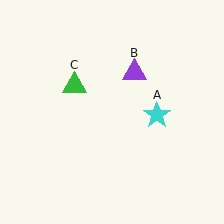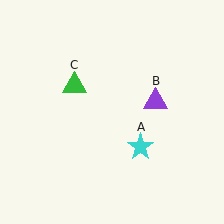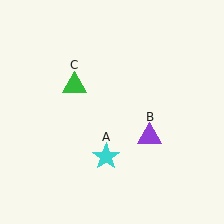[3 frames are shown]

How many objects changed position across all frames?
2 objects changed position: cyan star (object A), purple triangle (object B).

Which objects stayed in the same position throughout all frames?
Green triangle (object C) remained stationary.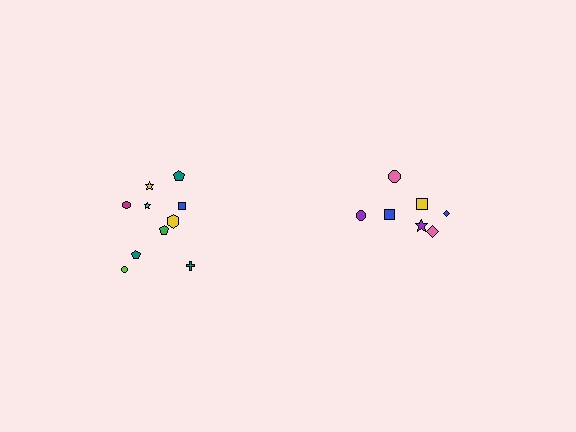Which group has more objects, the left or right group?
The left group.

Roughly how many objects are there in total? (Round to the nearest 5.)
Roughly 15 objects in total.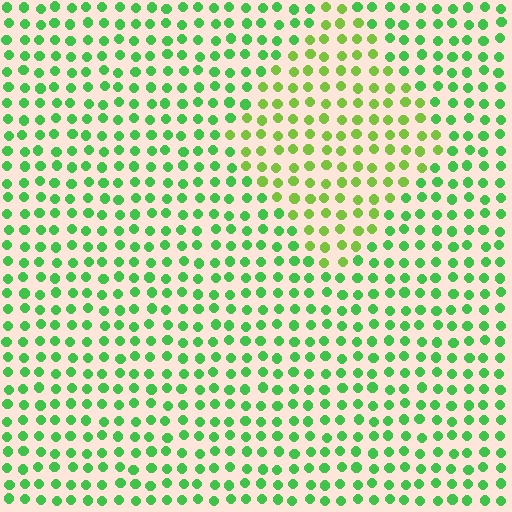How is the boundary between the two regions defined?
The boundary is defined purely by a slight shift in hue (about 32 degrees). Spacing, size, and orientation are identical on both sides.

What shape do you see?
I see a diamond.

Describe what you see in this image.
The image is filled with small green elements in a uniform arrangement. A diamond-shaped region is visible where the elements are tinted to a slightly different hue, forming a subtle color boundary.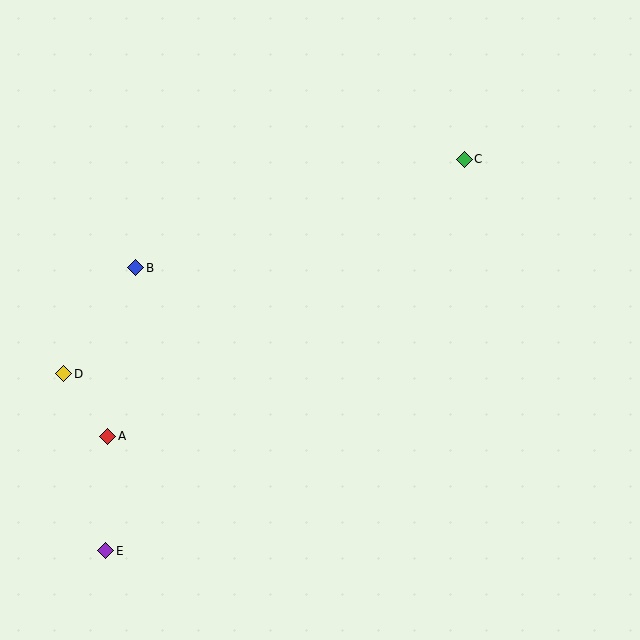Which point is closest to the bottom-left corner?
Point E is closest to the bottom-left corner.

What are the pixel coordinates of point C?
Point C is at (464, 159).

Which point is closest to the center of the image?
Point B at (136, 268) is closest to the center.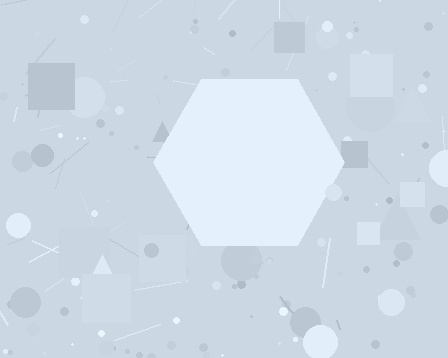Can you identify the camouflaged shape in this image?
The camouflaged shape is a hexagon.